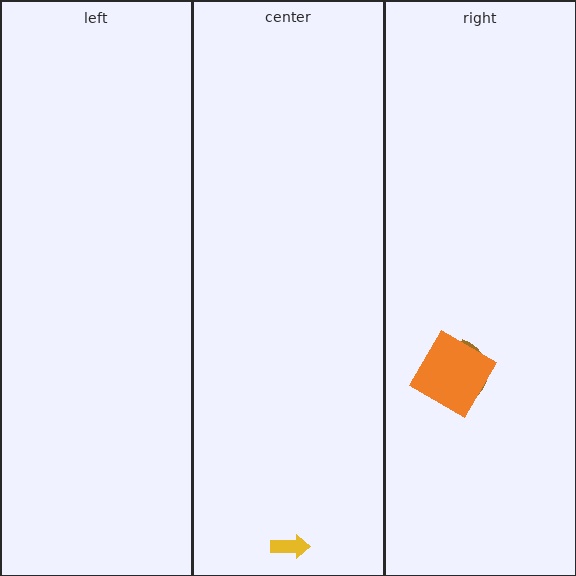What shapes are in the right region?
The brown semicircle, the orange diamond.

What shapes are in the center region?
The yellow arrow.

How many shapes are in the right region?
2.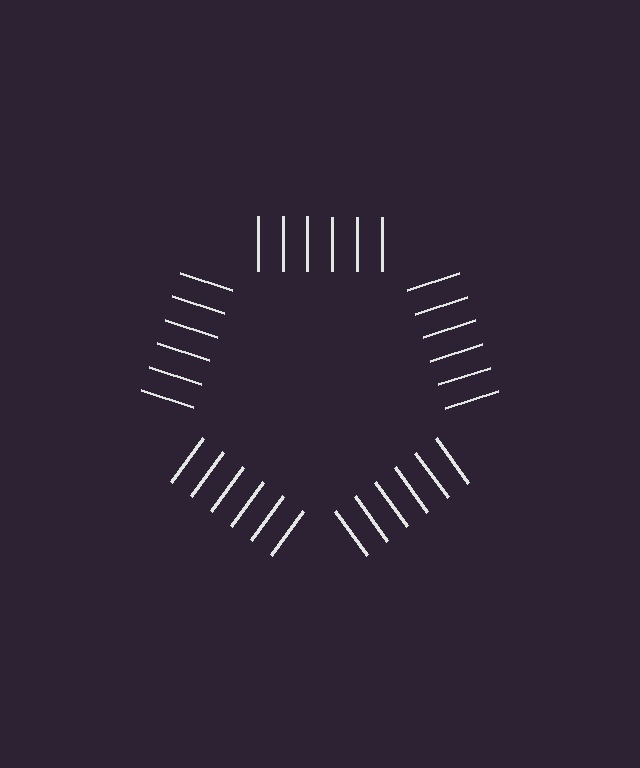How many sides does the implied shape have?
5 sides — the line-ends trace a pentagon.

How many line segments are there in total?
30 — 6 along each of the 5 edges.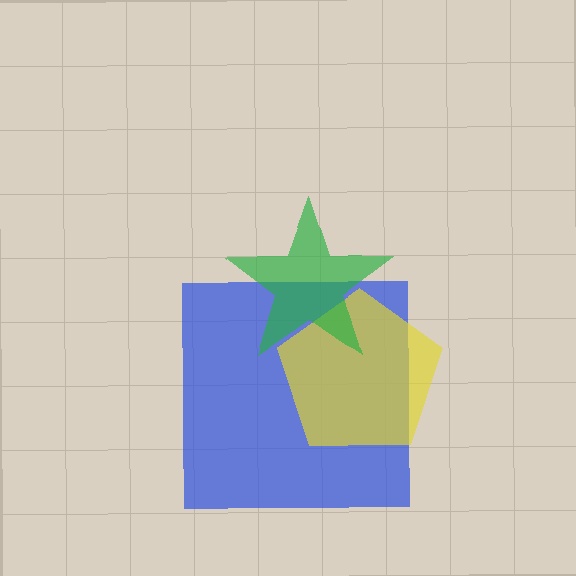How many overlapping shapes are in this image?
There are 3 overlapping shapes in the image.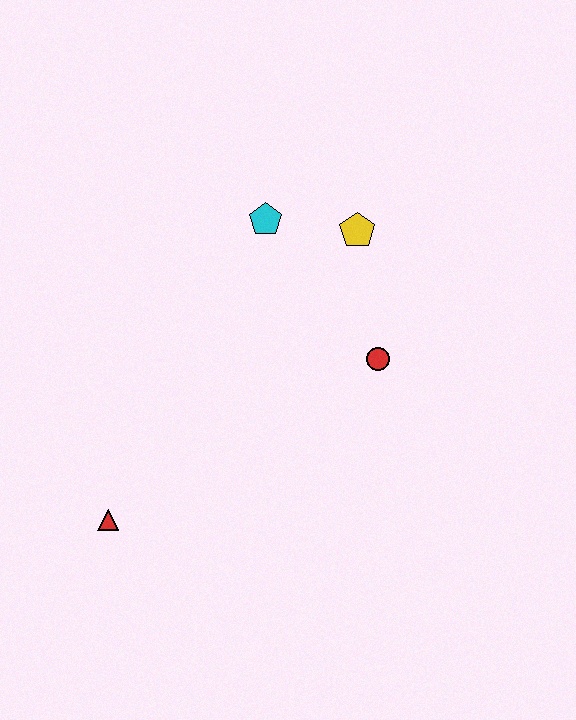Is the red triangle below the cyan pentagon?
Yes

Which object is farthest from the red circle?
The red triangle is farthest from the red circle.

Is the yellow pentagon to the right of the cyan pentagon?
Yes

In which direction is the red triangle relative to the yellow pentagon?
The red triangle is below the yellow pentagon.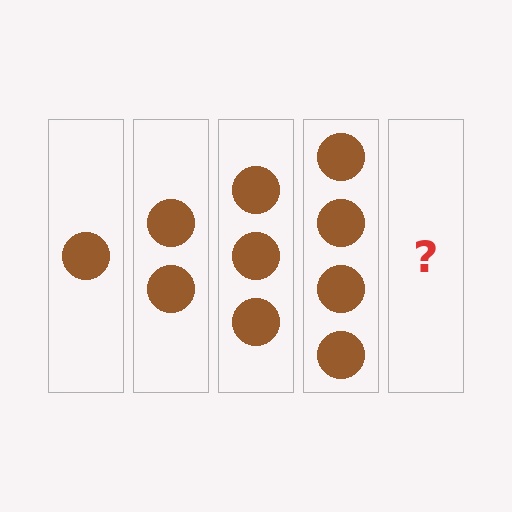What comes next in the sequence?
The next element should be 5 circles.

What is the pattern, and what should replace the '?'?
The pattern is that each step adds one more circle. The '?' should be 5 circles.